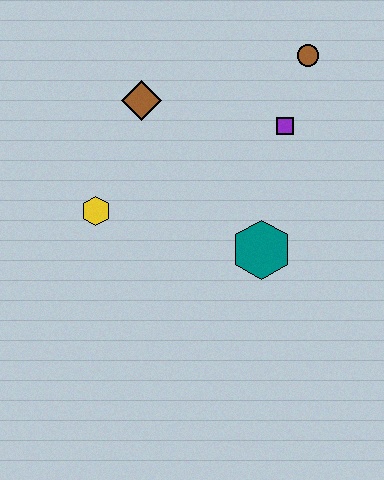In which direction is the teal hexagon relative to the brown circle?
The teal hexagon is below the brown circle.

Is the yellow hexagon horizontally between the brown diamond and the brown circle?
No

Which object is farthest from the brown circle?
The yellow hexagon is farthest from the brown circle.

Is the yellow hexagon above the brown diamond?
No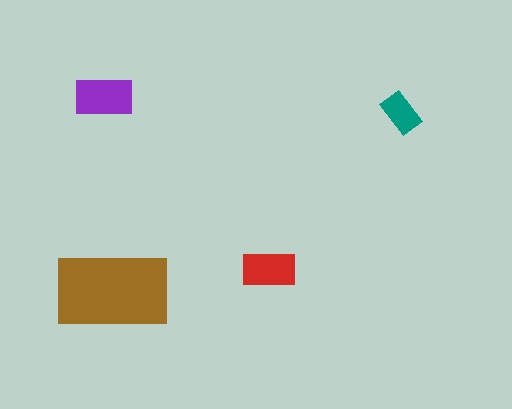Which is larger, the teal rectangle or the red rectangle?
The red one.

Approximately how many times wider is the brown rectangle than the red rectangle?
About 2 times wider.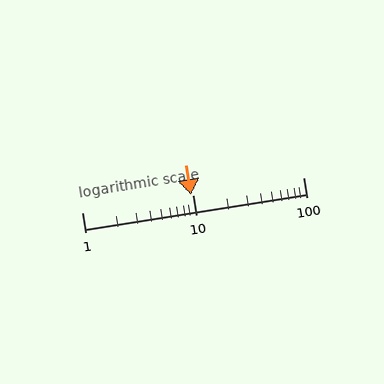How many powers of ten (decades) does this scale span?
The scale spans 2 decades, from 1 to 100.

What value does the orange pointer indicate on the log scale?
The pointer indicates approximately 9.7.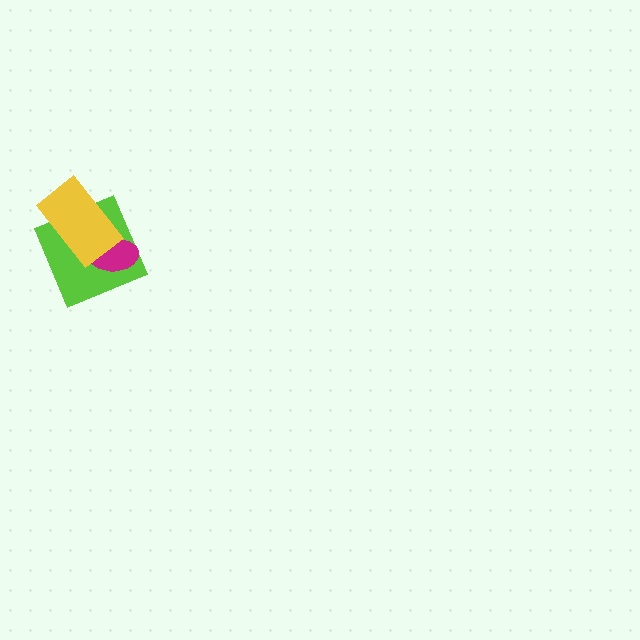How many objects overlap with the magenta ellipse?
2 objects overlap with the magenta ellipse.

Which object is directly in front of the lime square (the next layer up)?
The magenta ellipse is directly in front of the lime square.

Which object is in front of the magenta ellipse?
The yellow rectangle is in front of the magenta ellipse.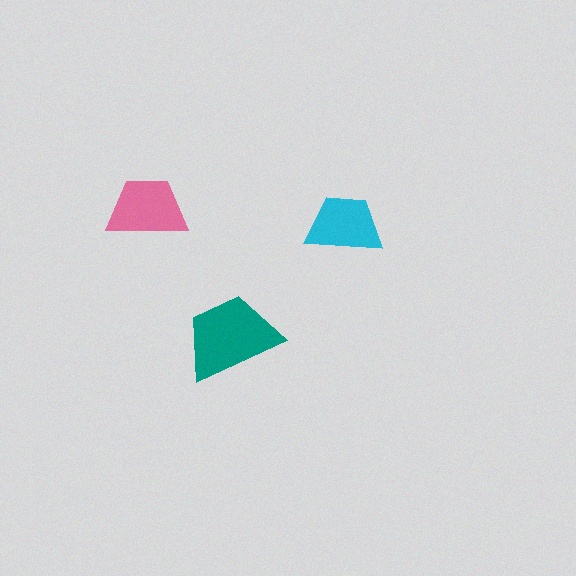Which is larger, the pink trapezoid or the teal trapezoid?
The teal one.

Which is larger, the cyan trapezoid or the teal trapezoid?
The teal one.